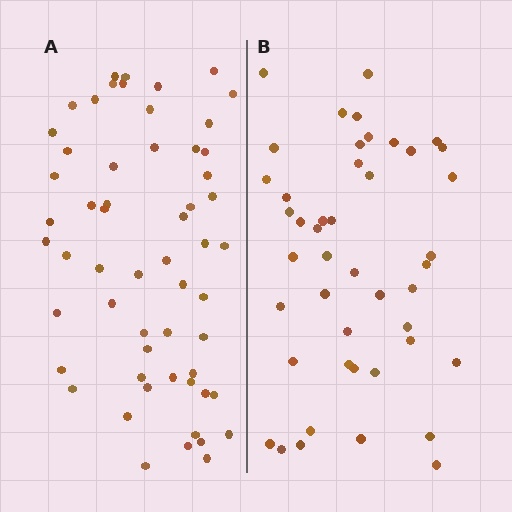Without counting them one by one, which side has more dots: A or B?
Region A (the left region) has more dots.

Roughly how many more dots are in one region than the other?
Region A has roughly 12 or so more dots than region B.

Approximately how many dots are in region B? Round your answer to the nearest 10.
About 40 dots. (The exact count is 45, which rounds to 40.)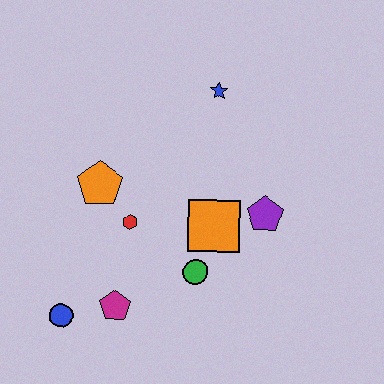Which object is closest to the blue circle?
The magenta pentagon is closest to the blue circle.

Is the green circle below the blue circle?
No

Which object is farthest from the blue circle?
The blue star is farthest from the blue circle.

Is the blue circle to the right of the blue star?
No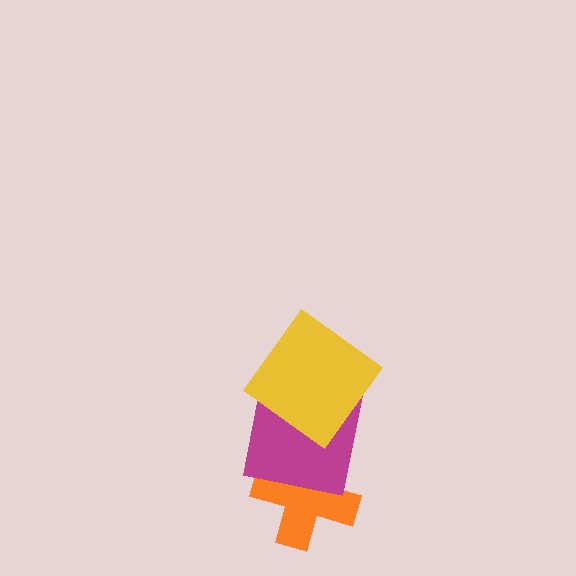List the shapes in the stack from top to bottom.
From top to bottom: the yellow diamond, the magenta square, the orange cross.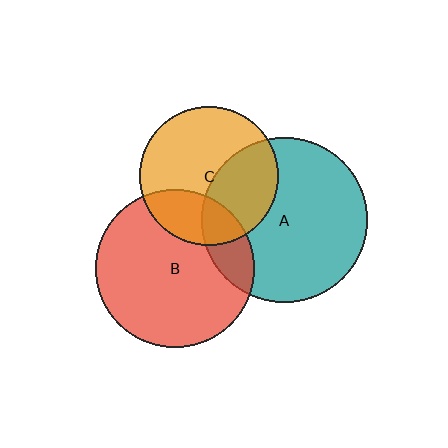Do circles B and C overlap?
Yes.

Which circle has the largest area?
Circle A (teal).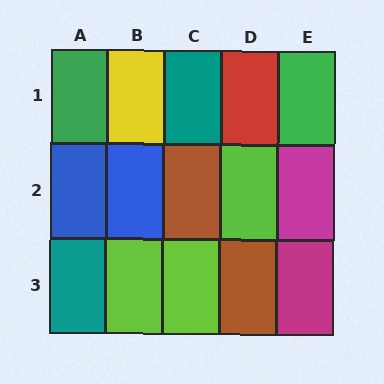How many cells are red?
1 cell is red.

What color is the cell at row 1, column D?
Red.